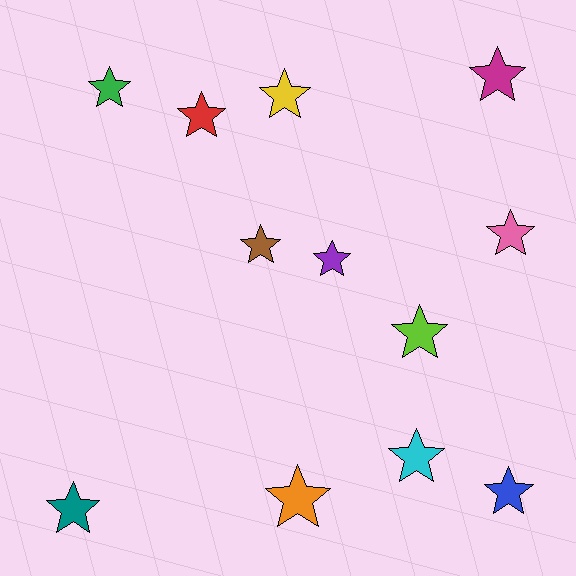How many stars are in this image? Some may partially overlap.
There are 12 stars.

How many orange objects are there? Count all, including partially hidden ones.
There is 1 orange object.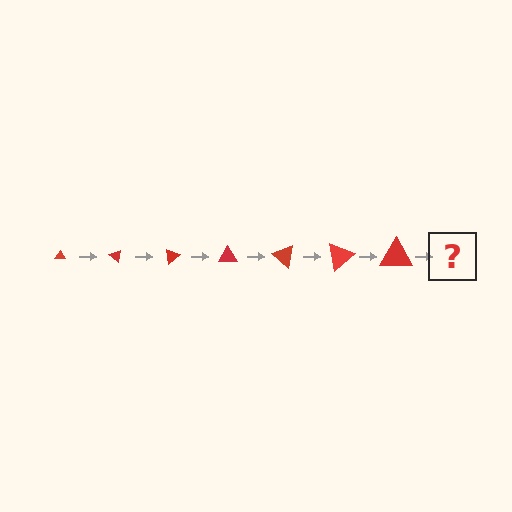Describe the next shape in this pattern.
It should be a triangle, larger than the previous one and rotated 280 degrees from the start.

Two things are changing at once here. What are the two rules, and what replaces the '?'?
The two rules are that the triangle grows larger each step and it rotates 40 degrees each step. The '?' should be a triangle, larger than the previous one and rotated 280 degrees from the start.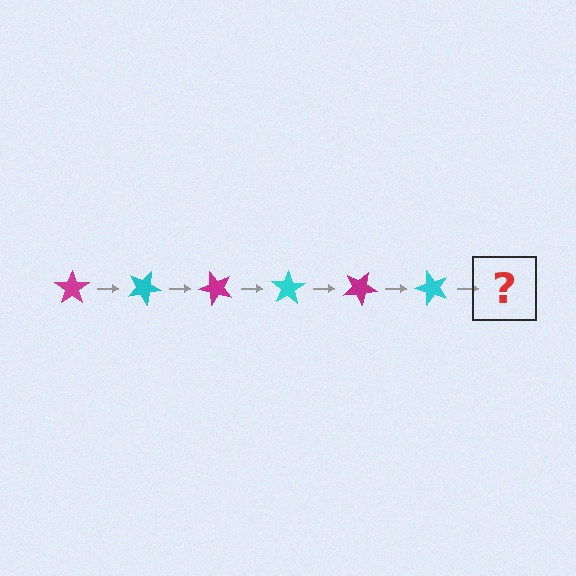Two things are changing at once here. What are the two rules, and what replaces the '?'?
The two rules are that it rotates 25 degrees each step and the color cycles through magenta and cyan. The '?' should be a magenta star, rotated 150 degrees from the start.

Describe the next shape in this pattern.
It should be a magenta star, rotated 150 degrees from the start.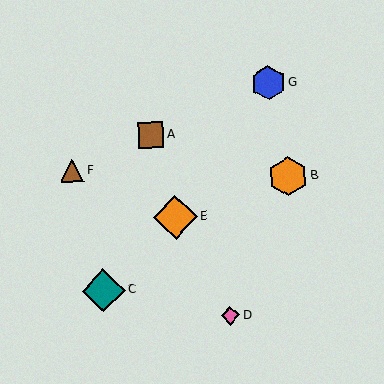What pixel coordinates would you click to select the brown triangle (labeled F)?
Click at (72, 171) to select the brown triangle F.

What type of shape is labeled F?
Shape F is a brown triangle.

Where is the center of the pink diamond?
The center of the pink diamond is at (230, 316).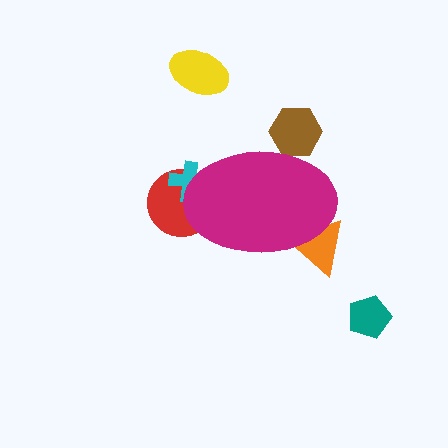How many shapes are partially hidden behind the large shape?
4 shapes are partially hidden.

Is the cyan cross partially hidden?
Yes, the cyan cross is partially hidden behind the magenta ellipse.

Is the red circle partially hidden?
Yes, the red circle is partially hidden behind the magenta ellipse.